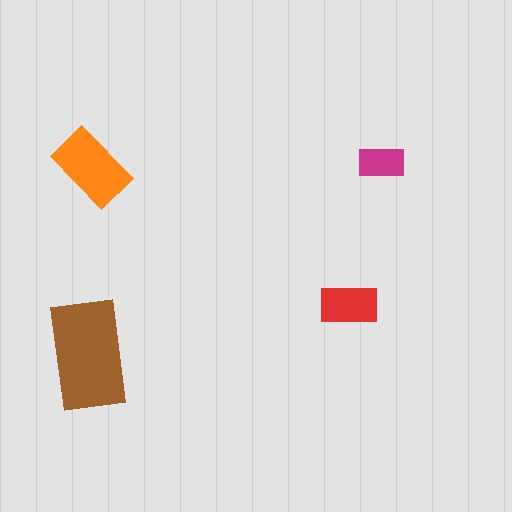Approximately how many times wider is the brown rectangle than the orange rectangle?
About 1.5 times wider.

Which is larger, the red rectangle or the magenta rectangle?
The red one.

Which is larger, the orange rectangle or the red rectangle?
The orange one.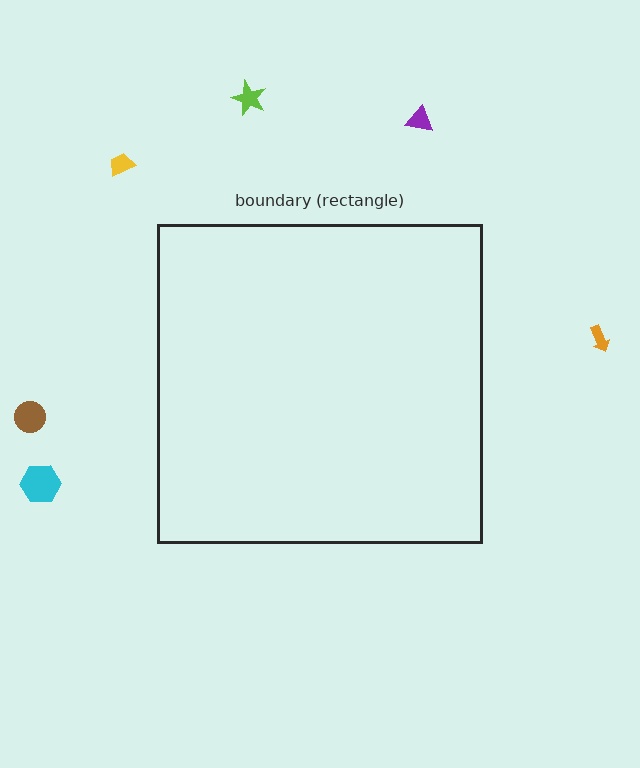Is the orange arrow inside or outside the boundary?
Outside.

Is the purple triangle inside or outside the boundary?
Outside.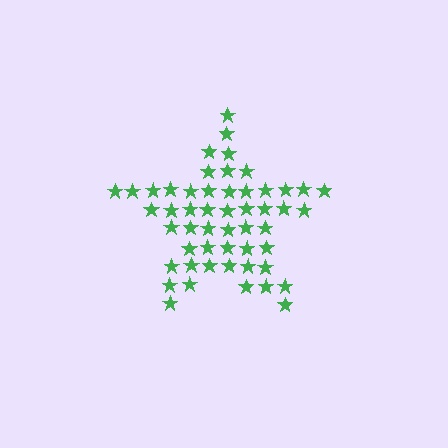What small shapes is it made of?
It is made of small stars.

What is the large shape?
The large shape is a star.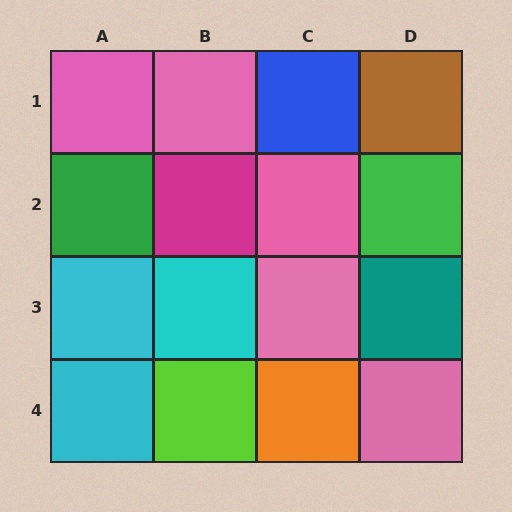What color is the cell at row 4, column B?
Lime.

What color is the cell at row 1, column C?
Blue.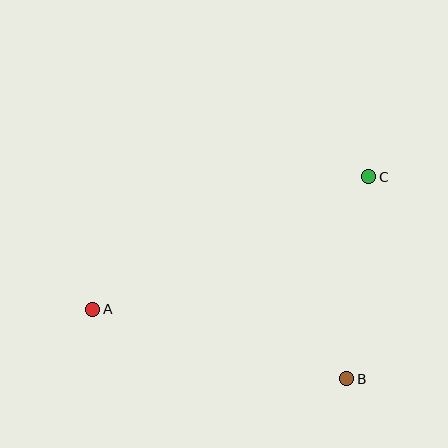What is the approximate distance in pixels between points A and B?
The distance between A and B is approximately 263 pixels.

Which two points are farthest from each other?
Points A and C are farthest from each other.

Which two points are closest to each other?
Points B and C are closest to each other.